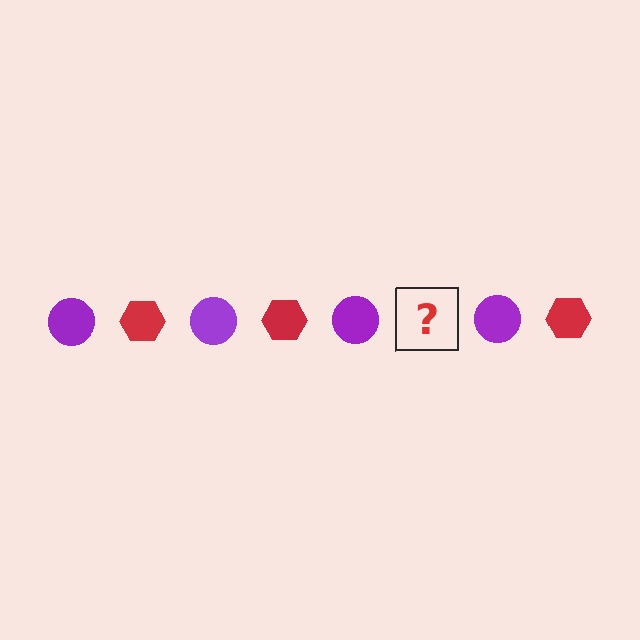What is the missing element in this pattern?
The missing element is a red hexagon.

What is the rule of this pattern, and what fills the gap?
The rule is that the pattern alternates between purple circle and red hexagon. The gap should be filled with a red hexagon.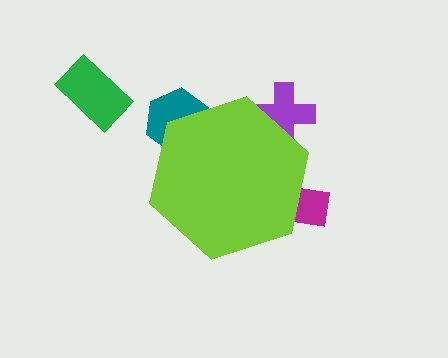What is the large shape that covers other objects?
A lime hexagon.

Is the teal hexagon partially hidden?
Yes, the teal hexagon is partially hidden behind the lime hexagon.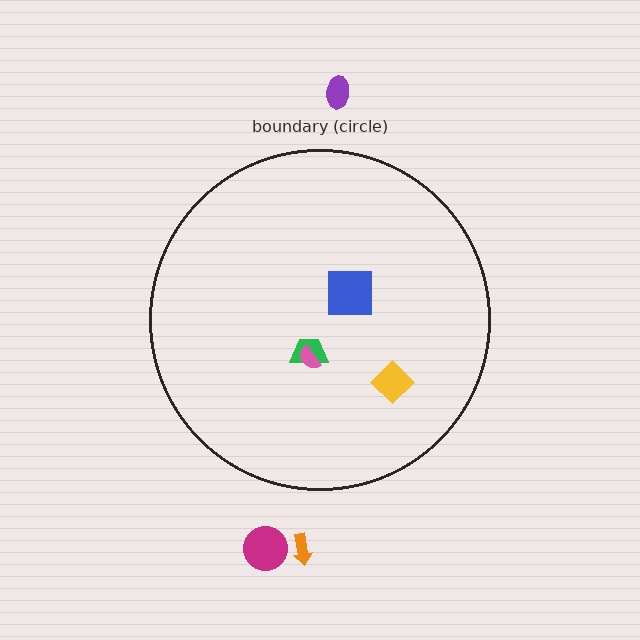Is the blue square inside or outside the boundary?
Inside.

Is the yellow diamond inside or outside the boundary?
Inside.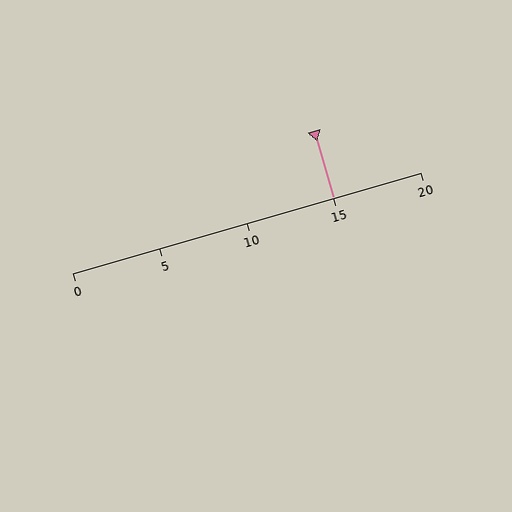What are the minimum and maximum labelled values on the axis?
The axis runs from 0 to 20.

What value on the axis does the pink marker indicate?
The marker indicates approximately 15.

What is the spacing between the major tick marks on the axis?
The major ticks are spaced 5 apart.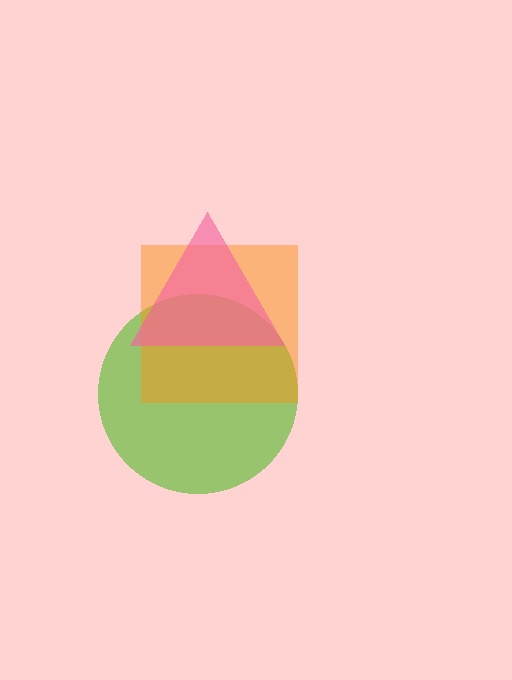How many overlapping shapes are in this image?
There are 3 overlapping shapes in the image.